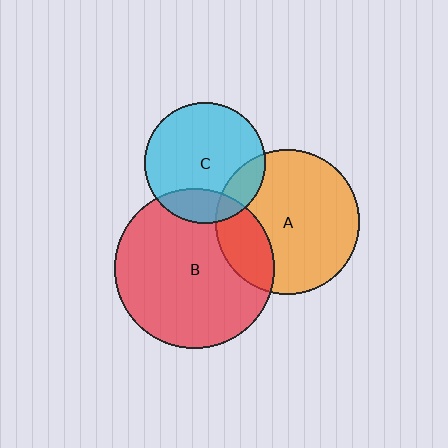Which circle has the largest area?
Circle B (red).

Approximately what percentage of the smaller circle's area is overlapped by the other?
Approximately 25%.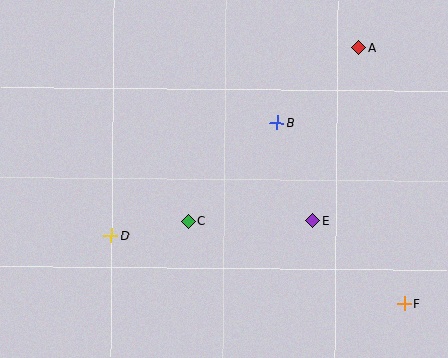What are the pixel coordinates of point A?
Point A is at (359, 48).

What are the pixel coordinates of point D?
Point D is at (111, 236).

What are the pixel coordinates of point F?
Point F is at (404, 303).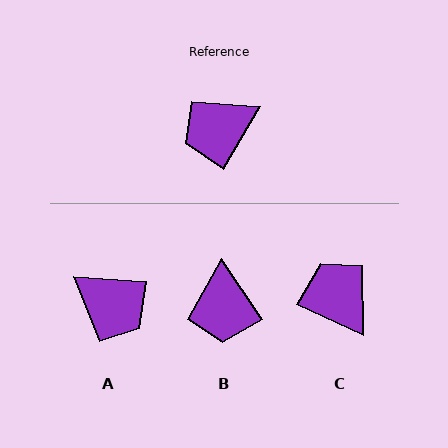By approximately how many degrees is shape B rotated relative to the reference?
Approximately 64 degrees counter-clockwise.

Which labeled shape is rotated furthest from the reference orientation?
A, about 116 degrees away.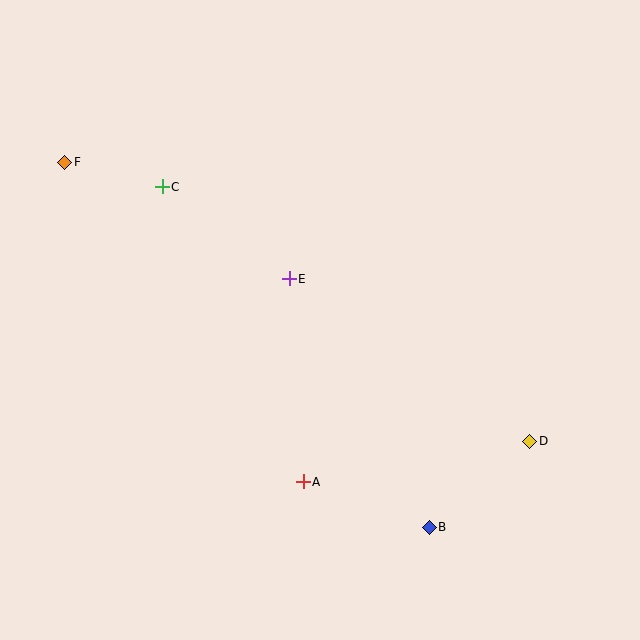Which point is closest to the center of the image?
Point E at (289, 279) is closest to the center.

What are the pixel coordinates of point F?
Point F is at (65, 162).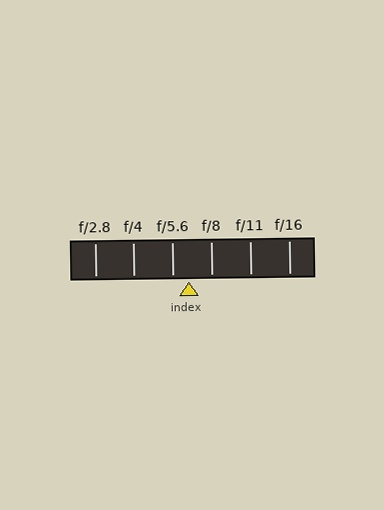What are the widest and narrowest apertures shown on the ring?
The widest aperture shown is f/2.8 and the narrowest is f/16.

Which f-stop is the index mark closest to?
The index mark is closest to f/5.6.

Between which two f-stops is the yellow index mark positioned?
The index mark is between f/5.6 and f/8.